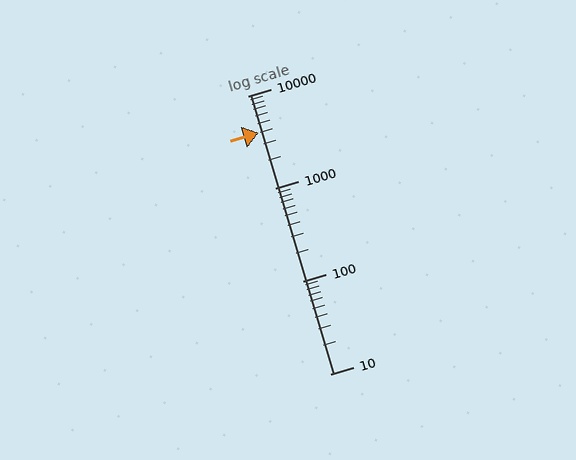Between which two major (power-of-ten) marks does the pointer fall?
The pointer is between 1000 and 10000.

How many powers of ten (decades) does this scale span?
The scale spans 3 decades, from 10 to 10000.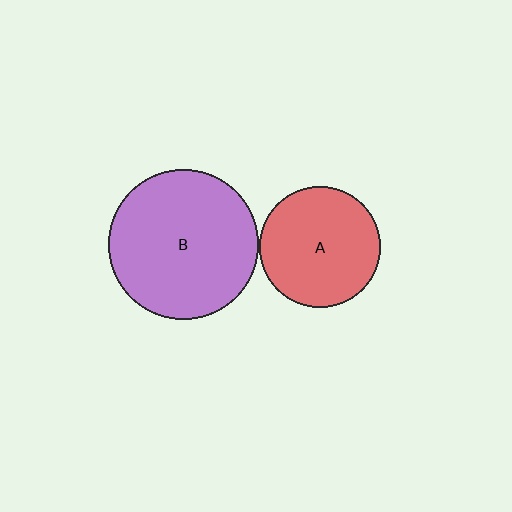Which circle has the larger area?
Circle B (purple).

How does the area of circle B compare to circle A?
Approximately 1.5 times.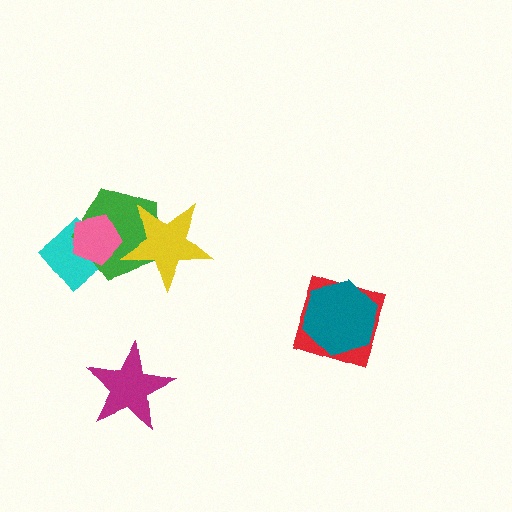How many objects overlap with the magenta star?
0 objects overlap with the magenta star.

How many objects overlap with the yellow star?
1 object overlaps with the yellow star.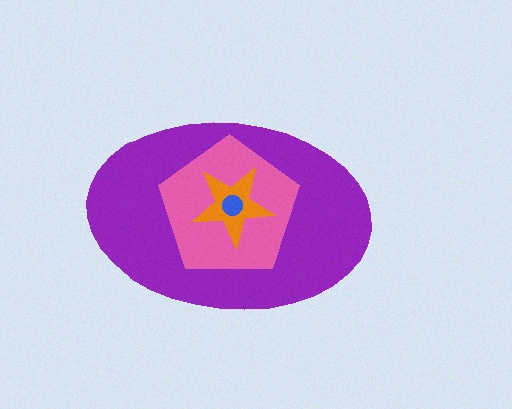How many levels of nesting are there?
4.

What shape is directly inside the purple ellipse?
The pink pentagon.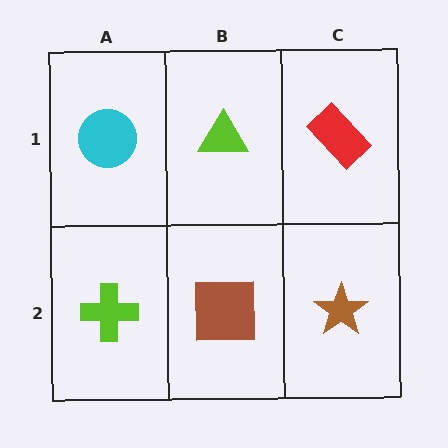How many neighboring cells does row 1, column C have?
2.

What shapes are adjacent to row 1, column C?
A brown star (row 2, column C), a lime triangle (row 1, column B).